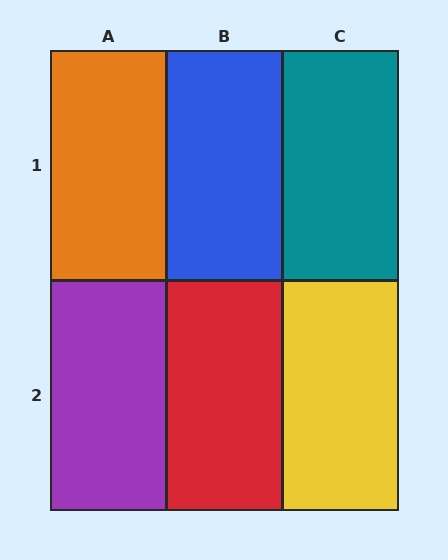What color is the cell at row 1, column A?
Orange.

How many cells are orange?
1 cell is orange.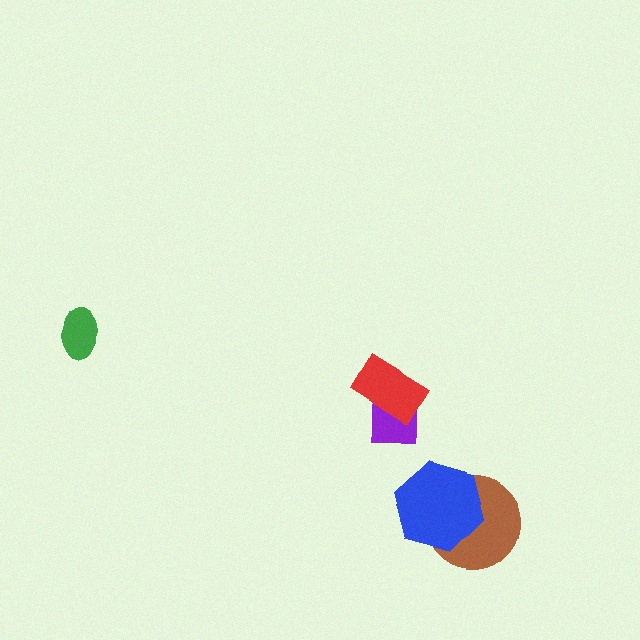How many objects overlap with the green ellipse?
0 objects overlap with the green ellipse.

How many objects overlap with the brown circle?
1 object overlaps with the brown circle.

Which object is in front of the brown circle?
The blue hexagon is in front of the brown circle.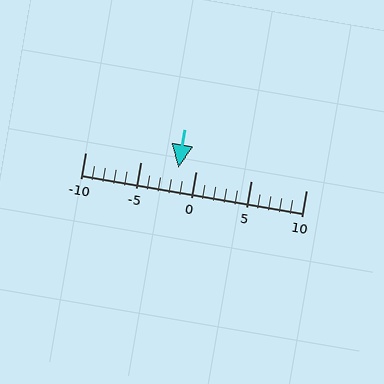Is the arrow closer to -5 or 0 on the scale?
The arrow is closer to 0.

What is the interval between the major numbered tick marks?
The major tick marks are spaced 5 units apart.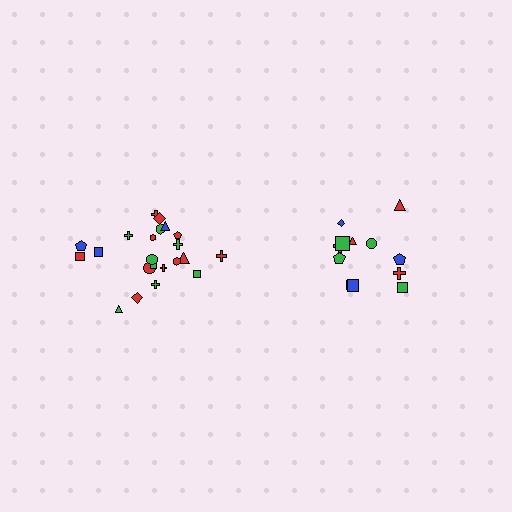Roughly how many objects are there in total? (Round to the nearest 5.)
Roughly 35 objects in total.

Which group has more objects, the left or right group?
The left group.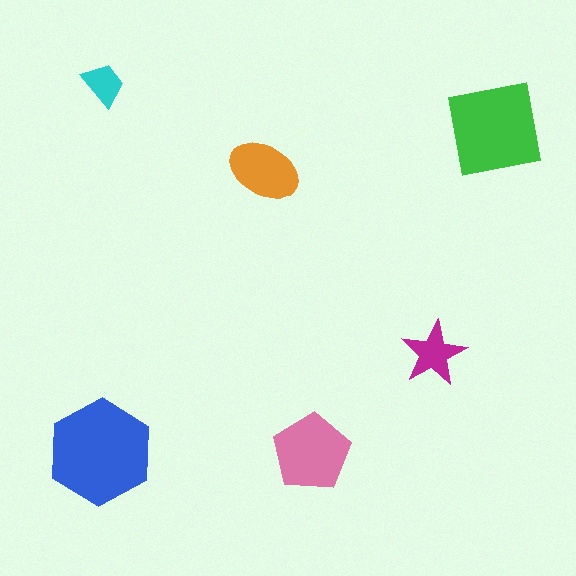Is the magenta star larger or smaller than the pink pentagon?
Smaller.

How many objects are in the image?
There are 6 objects in the image.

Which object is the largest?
The blue hexagon.